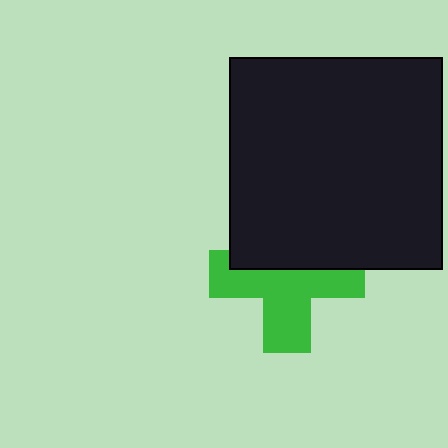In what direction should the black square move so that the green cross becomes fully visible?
The black square should move up. That is the shortest direction to clear the overlap and leave the green cross fully visible.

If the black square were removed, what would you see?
You would see the complete green cross.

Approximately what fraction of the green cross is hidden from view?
Roughly 42% of the green cross is hidden behind the black square.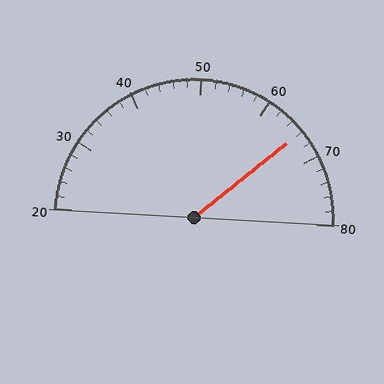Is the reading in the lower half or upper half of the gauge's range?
The reading is in the upper half of the range (20 to 80).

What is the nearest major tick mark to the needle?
The nearest major tick mark is 70.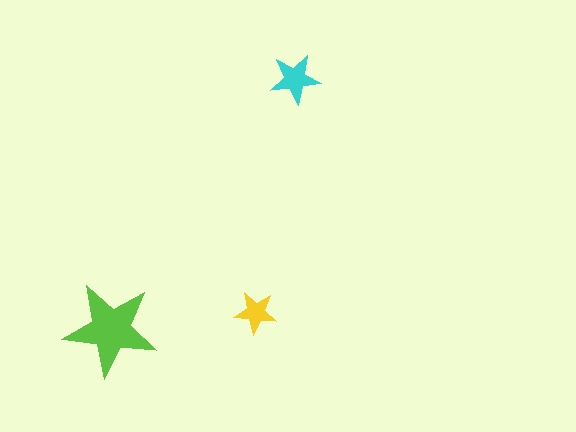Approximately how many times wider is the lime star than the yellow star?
About 2 times wider.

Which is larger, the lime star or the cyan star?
The lime one.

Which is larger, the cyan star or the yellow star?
The cyan one.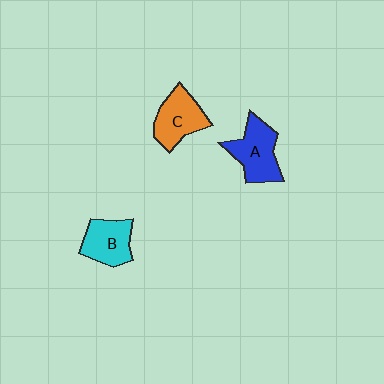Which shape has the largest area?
Shape A (blue).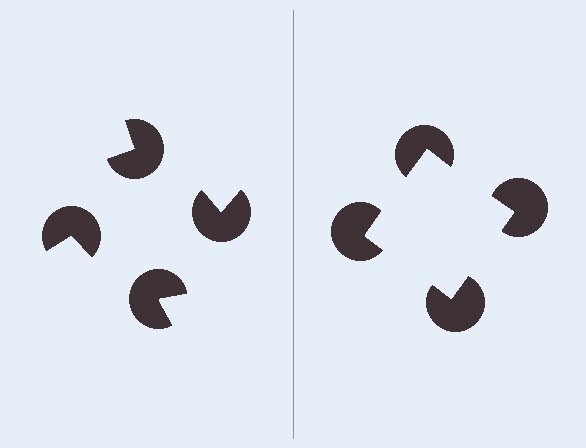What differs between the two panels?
The pac-man discs are positioned identically on both sides; only the wedge orientations differ. On the right they align to a square; on the left they are misaligned.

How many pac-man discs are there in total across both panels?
8 — 4 on each side.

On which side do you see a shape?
An illusory square appears on the right side. On the left side the wedge cuts are rotated, so no coherent shape forms.